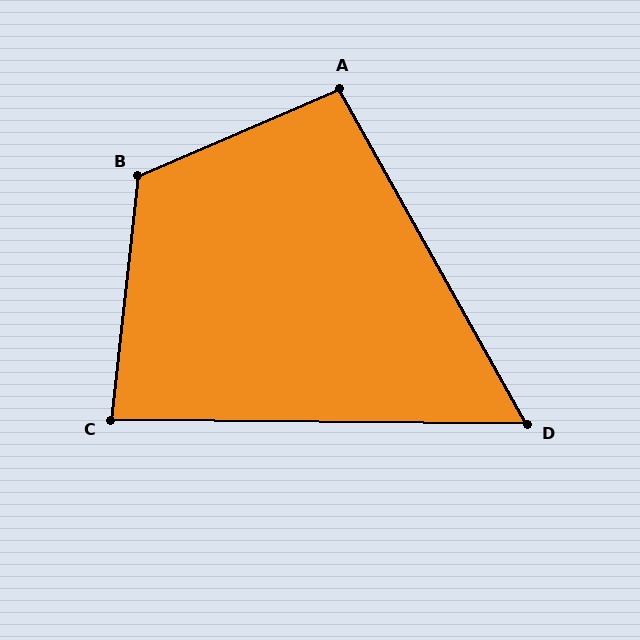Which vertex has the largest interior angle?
B, at approximately 120 degrees.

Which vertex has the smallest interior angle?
D, at approximately 60 degrees.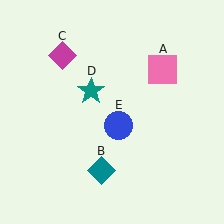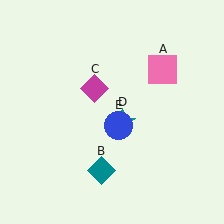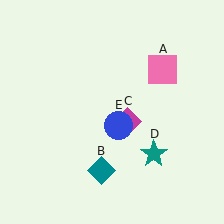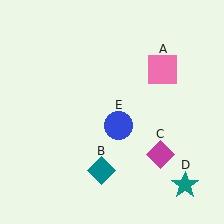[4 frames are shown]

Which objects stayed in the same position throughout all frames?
Pink square (object A) and teal diamond (object B) and blue circle (object E) remained stationary.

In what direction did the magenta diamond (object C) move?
The magenta diamond (object C) moved down and to the right.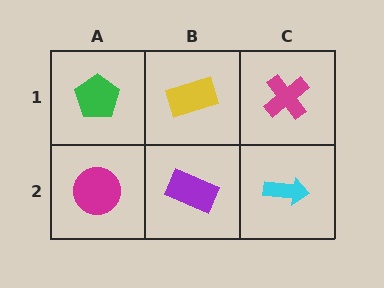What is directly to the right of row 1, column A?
A yellow rectangle.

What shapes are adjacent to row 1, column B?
A purple rectangle (row 2, column B), a green pentagon (row 1, column A), a magenta cross (row 1, column C).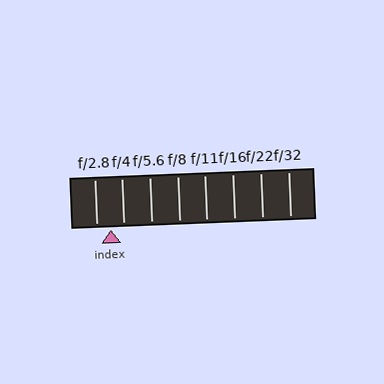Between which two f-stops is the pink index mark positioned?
The index mark is between f/2.8 and f/4.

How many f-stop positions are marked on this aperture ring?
There are 8 f-stop positions marked.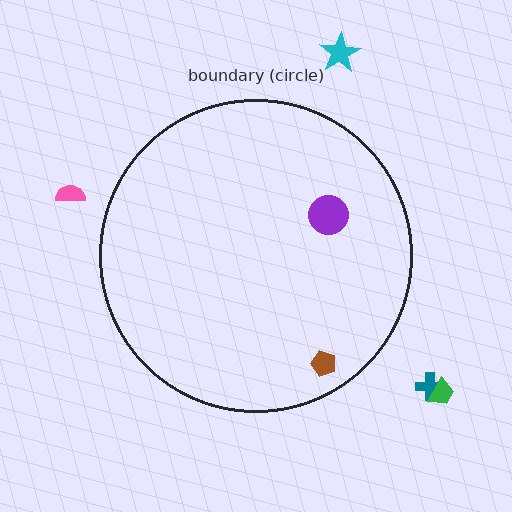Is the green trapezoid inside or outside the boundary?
Outside.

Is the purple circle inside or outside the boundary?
Inside.